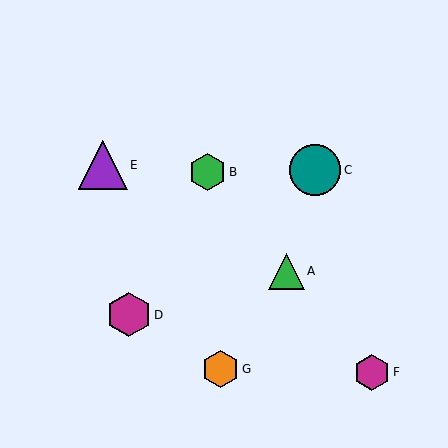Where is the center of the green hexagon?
The center of the green hexagon is at (207, 172).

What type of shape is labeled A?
Shape A is a green triangle.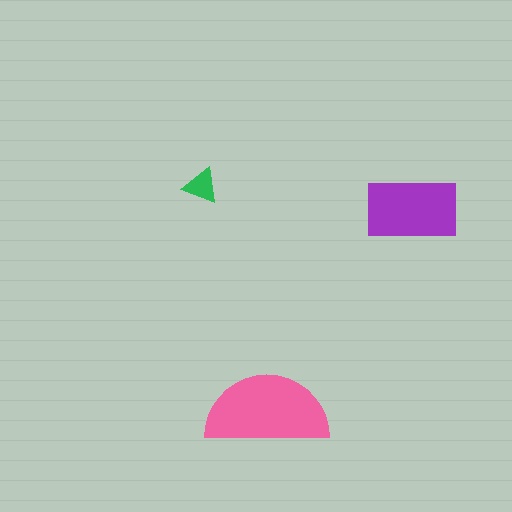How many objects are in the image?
There are 3 objects in the image.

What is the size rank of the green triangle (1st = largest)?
3rd.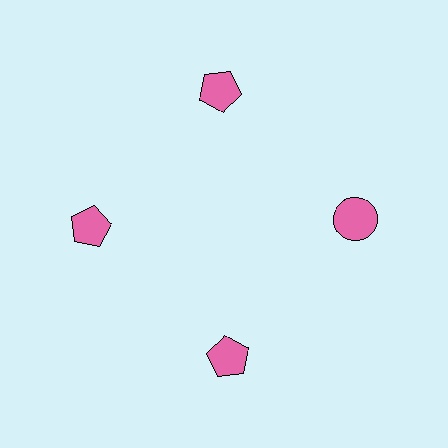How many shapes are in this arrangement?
There are 4 shapes arranged in a ring pattern.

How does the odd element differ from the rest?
It has a different shape: circle instead of pentagon.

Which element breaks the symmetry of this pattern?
The pink circle at roughly the 3 o'clock position breaks the symmetry. All other shapes are pink pentagons.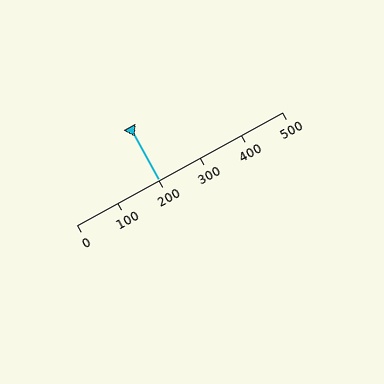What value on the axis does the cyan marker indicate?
The marker indicates approximately 200.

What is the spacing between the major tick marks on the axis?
The major ticks are spaced 100 apart.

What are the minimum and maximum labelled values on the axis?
The axis runs from 0 to 500.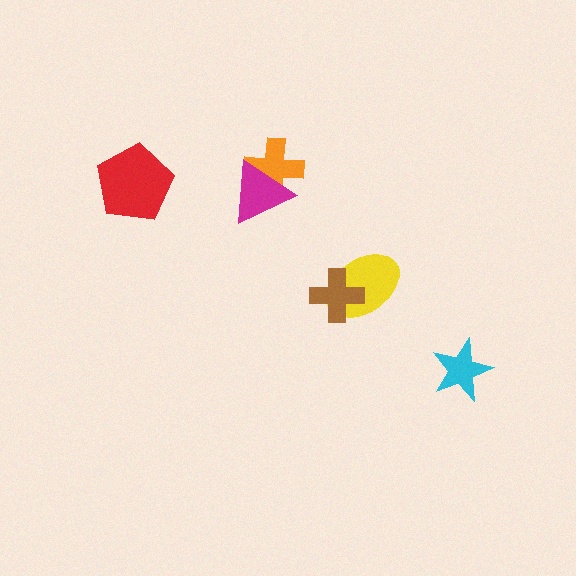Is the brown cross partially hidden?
No, no other shape covers it.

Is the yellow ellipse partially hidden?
Yes, it is partially covered by another shape.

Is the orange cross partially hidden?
Yes, it is partially covered by another shape.